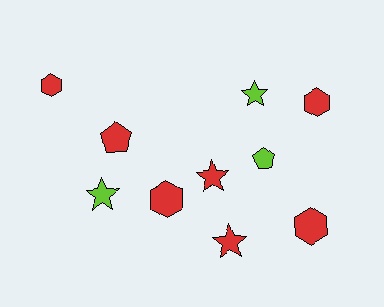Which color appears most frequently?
Red, with 7 objects.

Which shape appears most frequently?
Star, with 4 objects.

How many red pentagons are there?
There is 1 red pentagon.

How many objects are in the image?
There are 10 objects.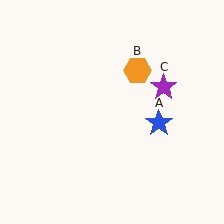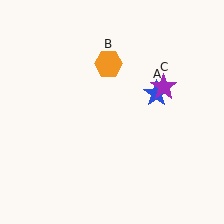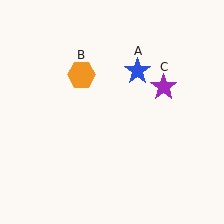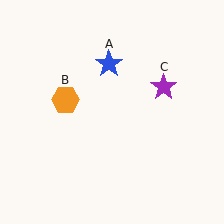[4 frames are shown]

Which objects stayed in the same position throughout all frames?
Purple star (object C) remained stationary.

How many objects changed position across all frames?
2 objects changed position: blue star (object A), orange hexagon (object B).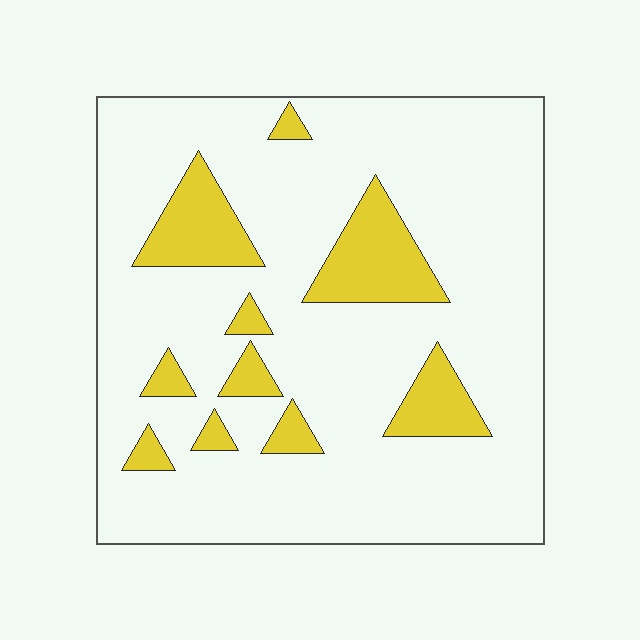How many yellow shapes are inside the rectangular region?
10.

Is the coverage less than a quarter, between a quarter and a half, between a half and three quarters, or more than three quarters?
Less than a quarter.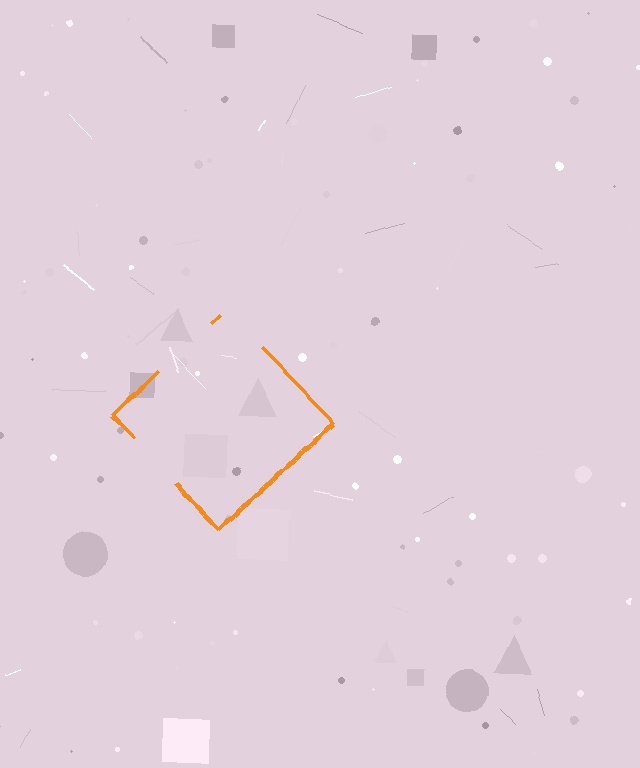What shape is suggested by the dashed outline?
The dashed outline suggests a diamond.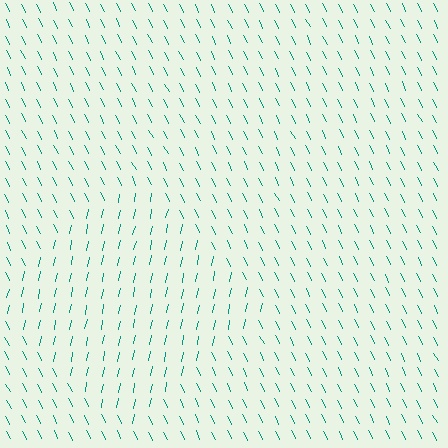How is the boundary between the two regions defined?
The boundary is defined purely by a change in line orientation (approximately 38 degrees difference). All lines are the same color and thickness.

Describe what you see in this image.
The image is filled with small teal line segments. A diamond region in the image has lines oriented differently from the surrounding lines, creating a visible texture boundary.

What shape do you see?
I see a diamond.